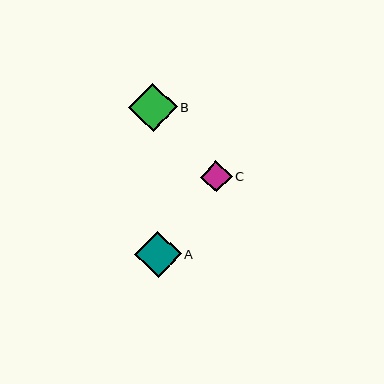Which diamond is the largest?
Diamond B is the largest with a size of approximately 49 pixels.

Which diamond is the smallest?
Diamond C is the smallest with a size of approximately 32 pixels.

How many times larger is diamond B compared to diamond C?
Diamond B is approximately 1.5 times the size of diamond C.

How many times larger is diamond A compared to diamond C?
Diamond A is approximately 1.5 times the size of diamond C.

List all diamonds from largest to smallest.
From largest to smallest: B, A, C.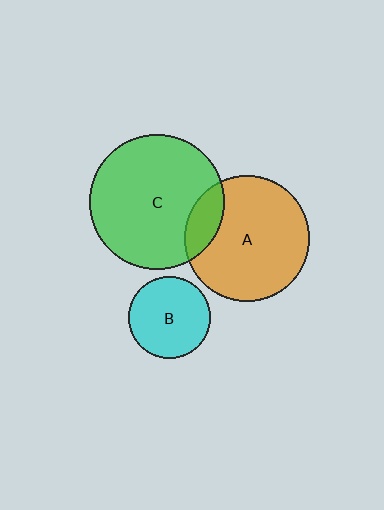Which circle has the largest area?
Circle C (green).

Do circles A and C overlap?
Yes.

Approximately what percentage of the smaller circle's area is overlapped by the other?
Approximately 15%.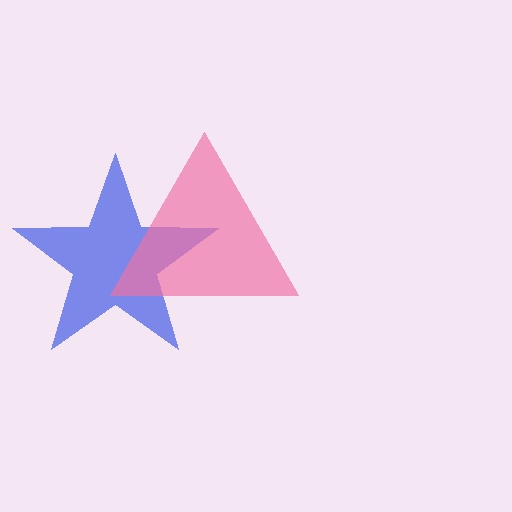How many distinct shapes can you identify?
There are 2 distinct shapes: a blue star, a pink triangle.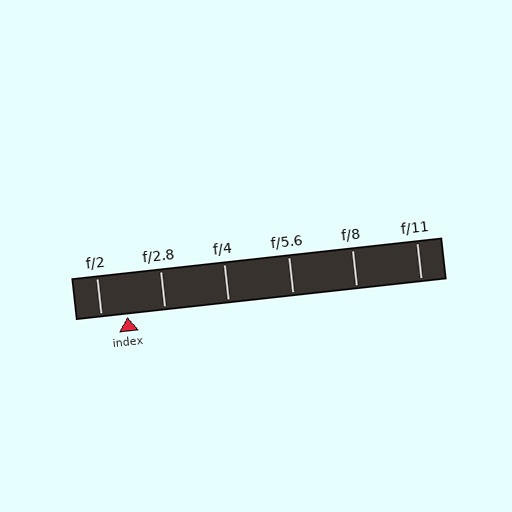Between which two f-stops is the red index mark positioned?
The index mark is between f/2 and f/2.8.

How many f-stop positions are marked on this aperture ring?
There are 6 f-stop positions marked.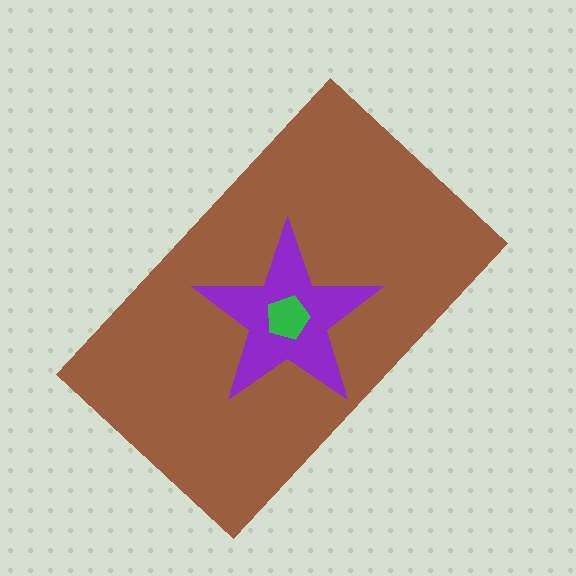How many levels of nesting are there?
3.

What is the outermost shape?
The brown rectangle.